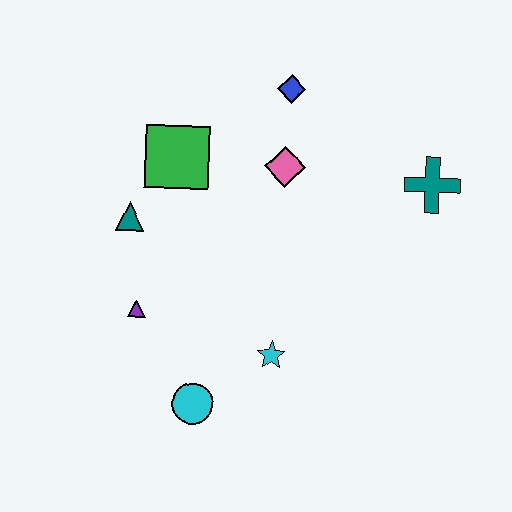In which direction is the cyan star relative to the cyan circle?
The cyan star is to the right of the cyan circle.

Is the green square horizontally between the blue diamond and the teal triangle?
Yes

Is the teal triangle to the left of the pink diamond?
Yes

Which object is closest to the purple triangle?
The teal triangle is closest to the purple triangle.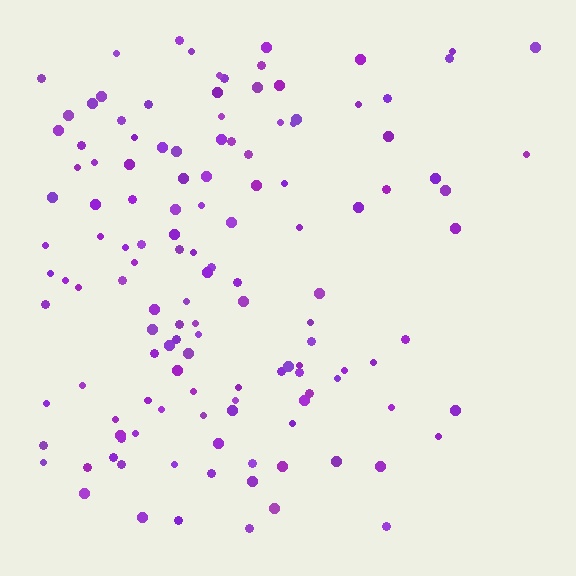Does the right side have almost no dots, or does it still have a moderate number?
Still a moderate number, just noticeably fewer than the left.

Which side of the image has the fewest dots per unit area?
The right.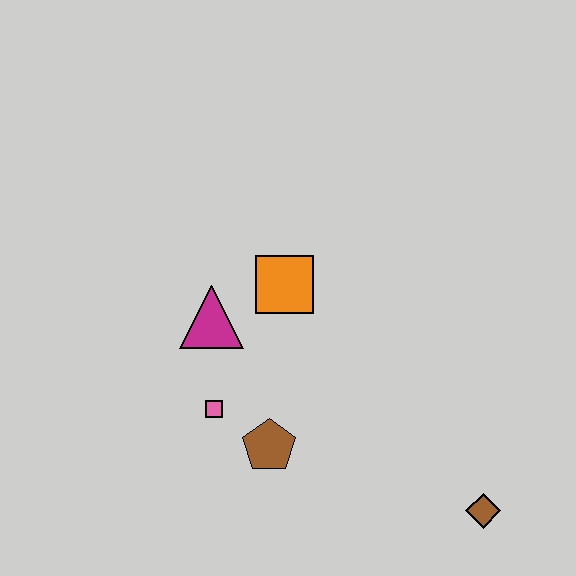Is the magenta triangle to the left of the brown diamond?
Yes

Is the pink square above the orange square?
No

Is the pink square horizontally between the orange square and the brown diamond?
No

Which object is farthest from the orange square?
The brown diamond is farthest from the orange square.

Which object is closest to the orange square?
The magenta triangle is closest to the orange square.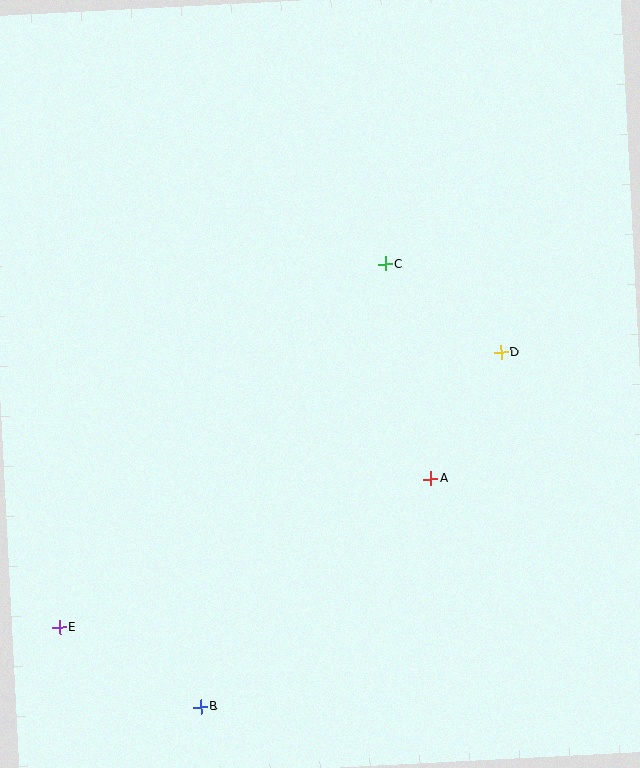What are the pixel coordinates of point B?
Point B is at (201, 707).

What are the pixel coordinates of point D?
Point D is at (501, 352).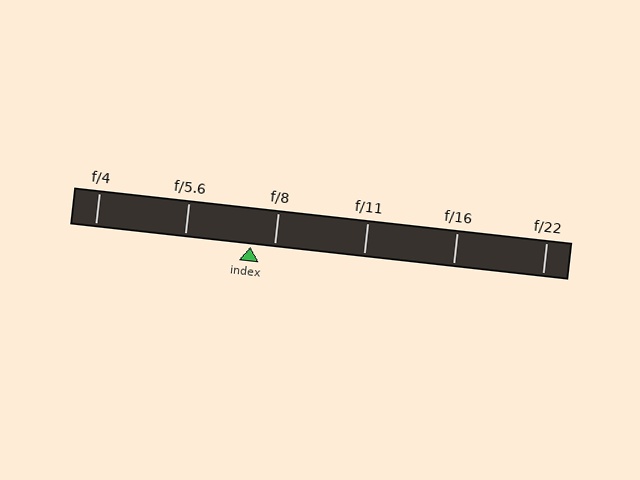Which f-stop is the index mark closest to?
The index mark is closest to f/8.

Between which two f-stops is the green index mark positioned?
The index mark is between f/5.6 and f/8.